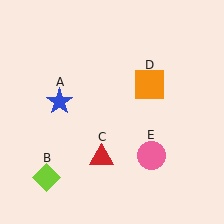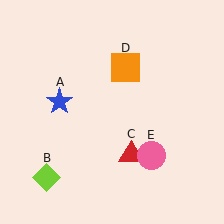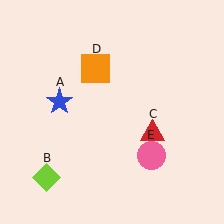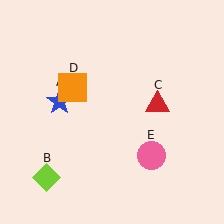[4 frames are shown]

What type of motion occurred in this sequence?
The red triangle (object C), orange square (object D) rotated counterclockwise around the center of the scene.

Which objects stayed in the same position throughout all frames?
Blue star (object A) and lime diamond (object B) and pink circle (object E) remained stationary.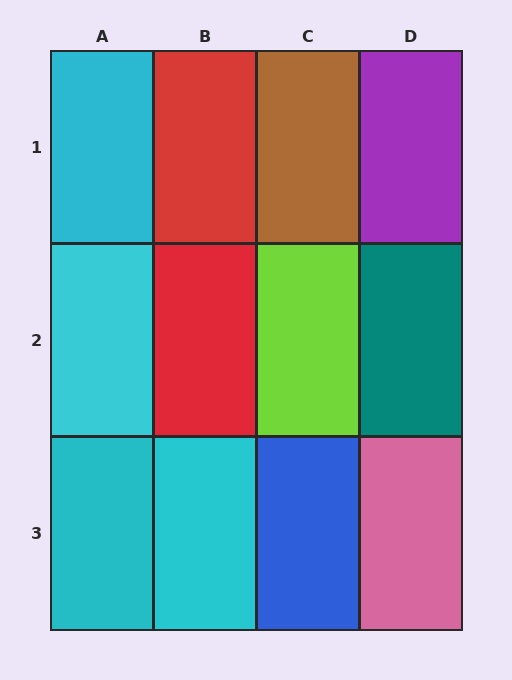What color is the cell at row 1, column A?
Cyan.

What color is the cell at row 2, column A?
Cyan.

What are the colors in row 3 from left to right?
Cyan, cyan, blue, pink.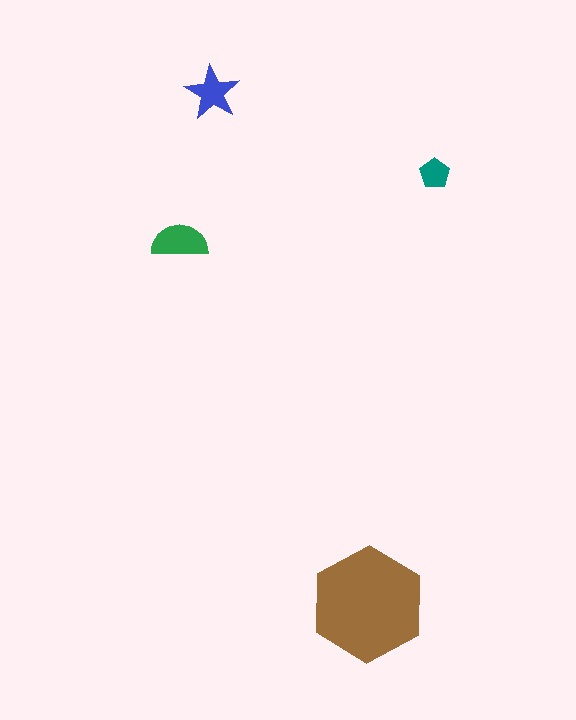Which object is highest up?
The blue star is topmost.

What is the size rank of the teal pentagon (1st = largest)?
4th.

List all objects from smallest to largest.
The teal pentagon, the blue star, the green semicircle, the brown hexagon.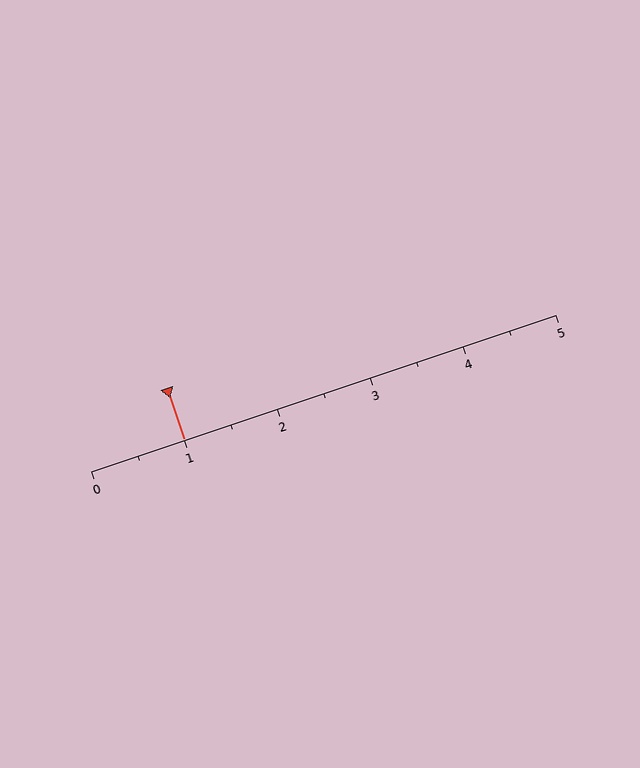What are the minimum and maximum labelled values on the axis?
The axis runs from 0 to 5.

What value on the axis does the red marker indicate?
The marker indicates approximately 1.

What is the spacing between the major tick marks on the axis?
The major ticks are spaced 1 apart.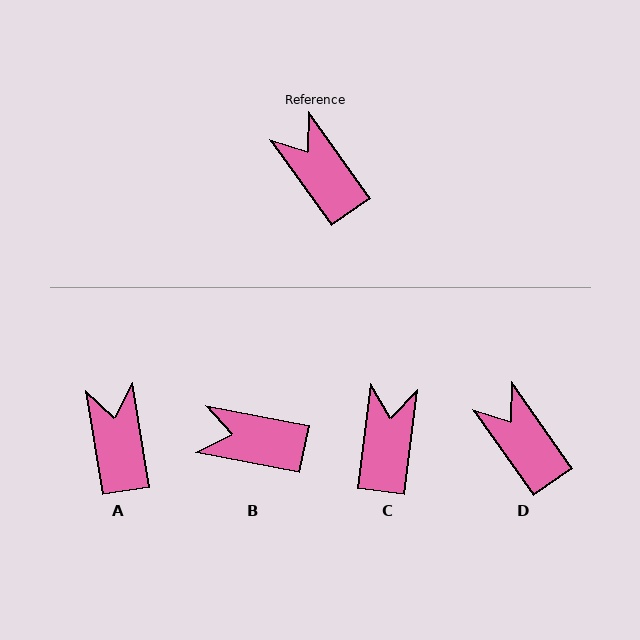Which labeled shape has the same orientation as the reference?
D.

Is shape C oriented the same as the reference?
No, it is off by about 42 degrees.